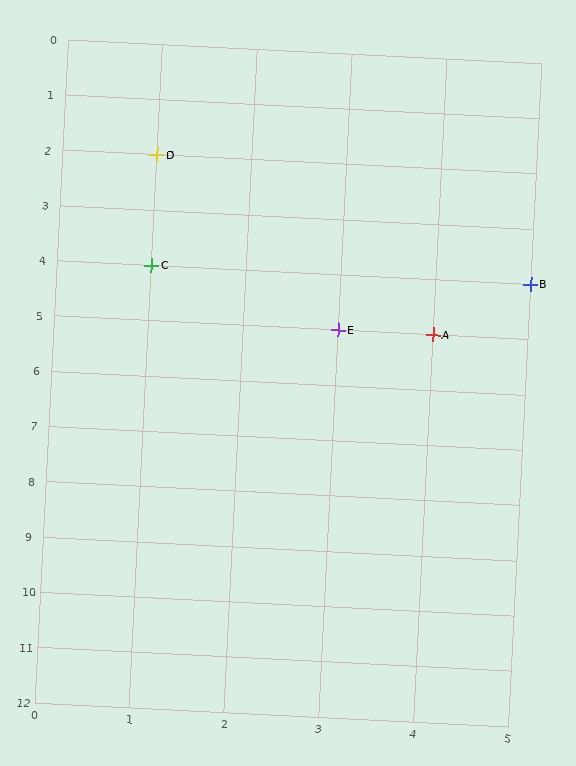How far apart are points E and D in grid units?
Points E and D are 2 columns and 3 rows apart (about 3.6 grid units diagonally).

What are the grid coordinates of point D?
Point D is at grid coordinates (1, 2).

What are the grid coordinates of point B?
Point B is at grid coordinates (5, 4).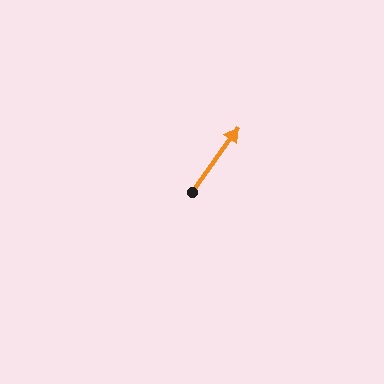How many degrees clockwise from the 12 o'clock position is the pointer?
Approximately 36 degrees.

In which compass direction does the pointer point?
Northeast.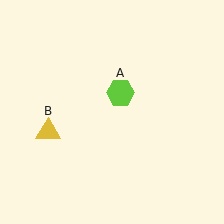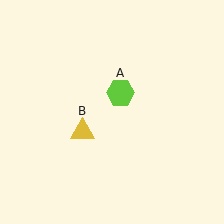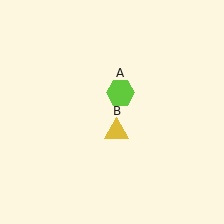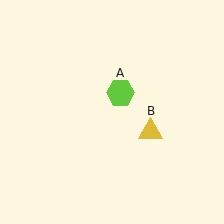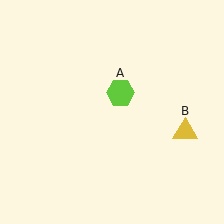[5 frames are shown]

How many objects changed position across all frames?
1 object changed position: yellow triangle (object B).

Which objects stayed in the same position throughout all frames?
Lime hexagon (object A) remained stationary.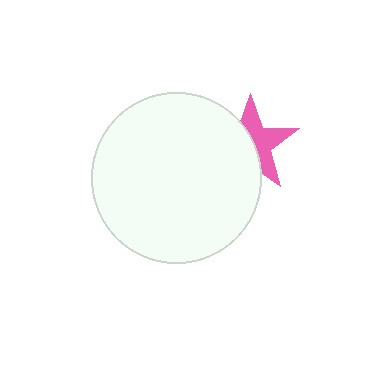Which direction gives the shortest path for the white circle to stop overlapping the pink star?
Moving left gives the shortest separation.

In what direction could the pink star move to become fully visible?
The pink star could move right. That would shift it out from behind the white circle entirely.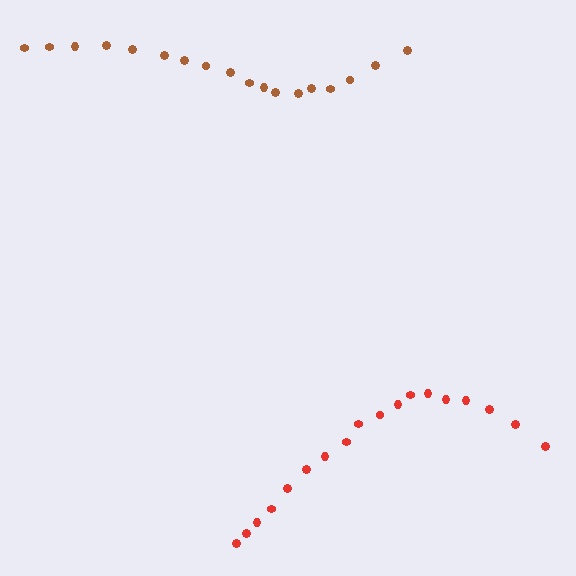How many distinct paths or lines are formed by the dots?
There are 2 distinct paths.